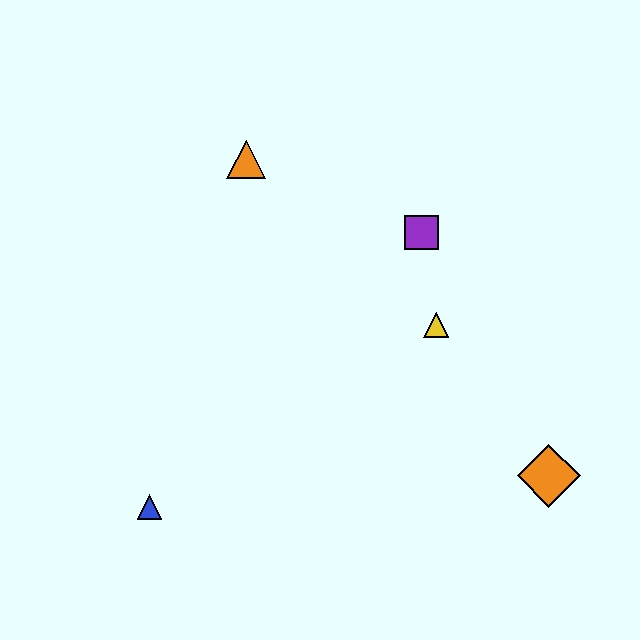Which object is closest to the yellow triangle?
The purple square is closest to the yellow triangle.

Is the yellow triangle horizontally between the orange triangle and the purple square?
No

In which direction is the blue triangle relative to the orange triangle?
The blue triangle is below the orange triangle.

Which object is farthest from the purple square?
The blue triangle is farthest from the purple square.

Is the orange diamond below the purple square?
Yes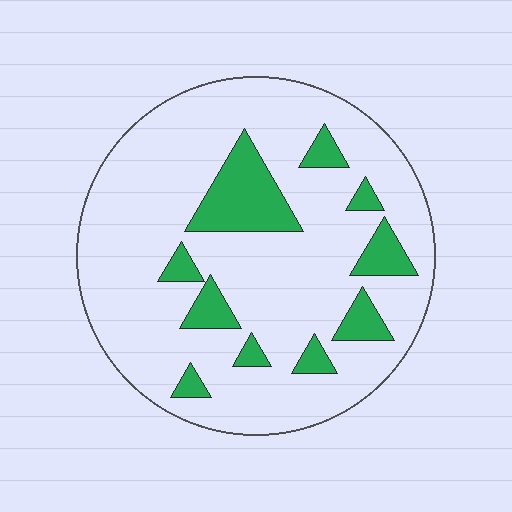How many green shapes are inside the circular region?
10.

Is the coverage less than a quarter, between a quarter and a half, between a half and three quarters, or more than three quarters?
Less than a quarter.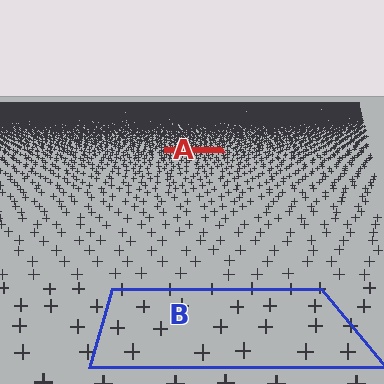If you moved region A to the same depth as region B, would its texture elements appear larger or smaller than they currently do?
They would appear larger. At a closer depth, the same texture elements are projected at a bigger on-screen size.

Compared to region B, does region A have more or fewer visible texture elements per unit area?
Region A has more texture elements per unit area — they are packed more densely because it is farther away.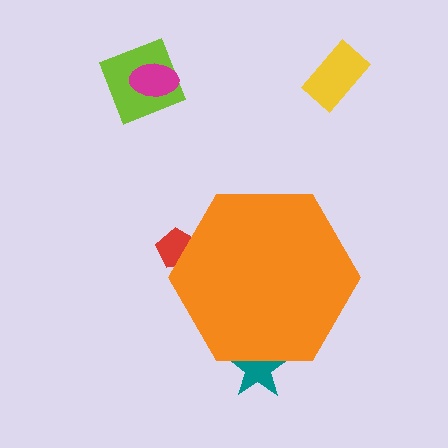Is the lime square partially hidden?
No, the lime square is fully visible.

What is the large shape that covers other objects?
An orange hexagon.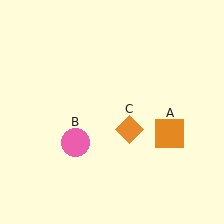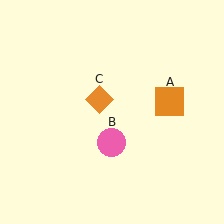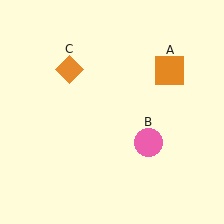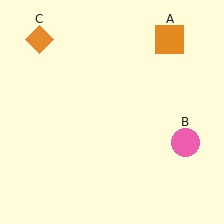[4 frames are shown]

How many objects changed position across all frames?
3 objects changed position: orange square (object A), pink circle (object B), orange diamond (object C).